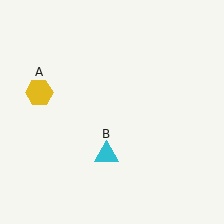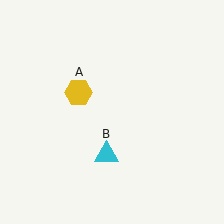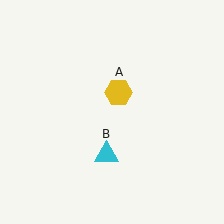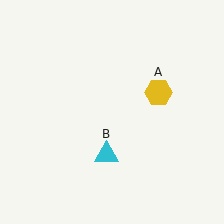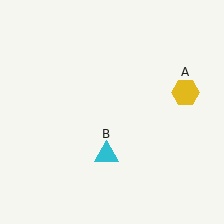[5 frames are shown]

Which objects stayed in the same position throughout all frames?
Cyan triangle (object B) remained stationary.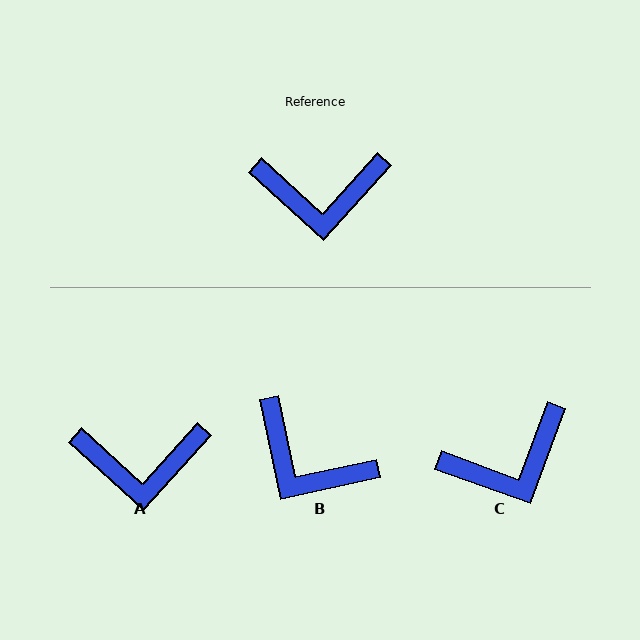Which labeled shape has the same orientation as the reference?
A.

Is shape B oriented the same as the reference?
No, it is off by about 36 degrees.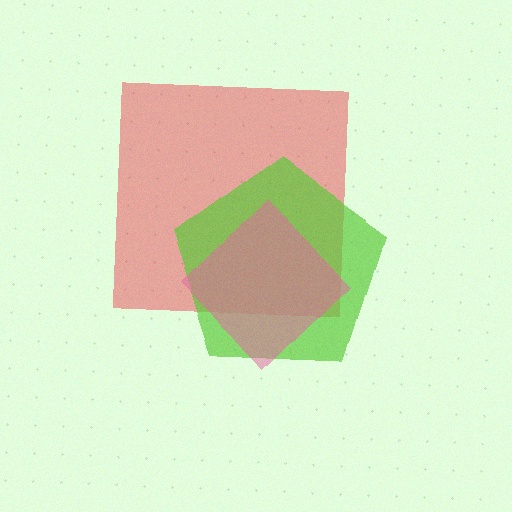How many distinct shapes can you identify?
There are 3 distinct shapes: a red square, a lime pentagon, a pink diamond.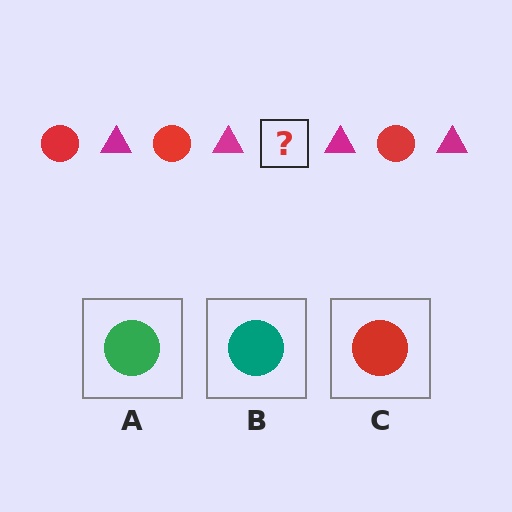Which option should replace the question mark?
Option C.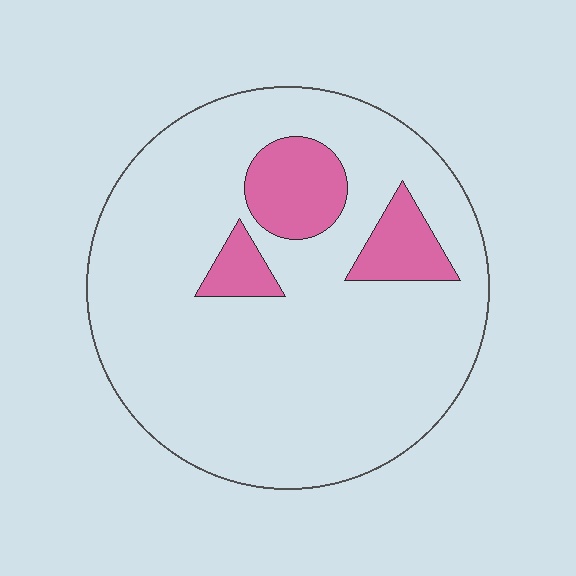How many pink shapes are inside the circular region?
3.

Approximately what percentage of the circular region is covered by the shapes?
Approximately 15%.